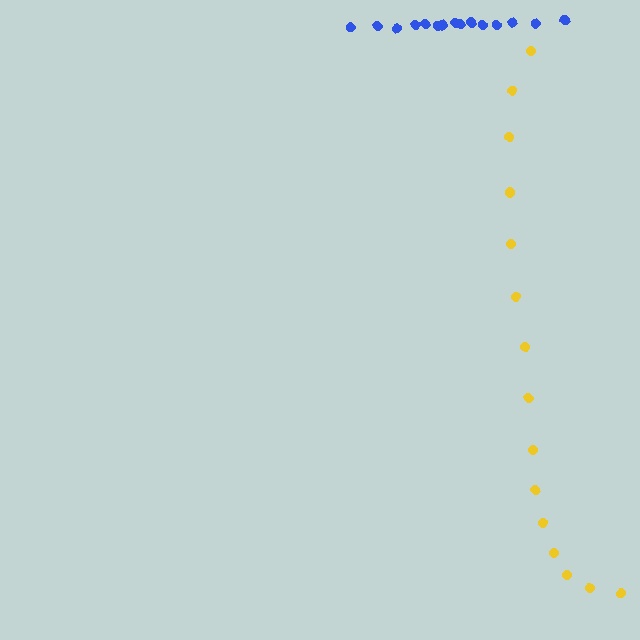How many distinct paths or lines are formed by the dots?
There are 2 distinct paths.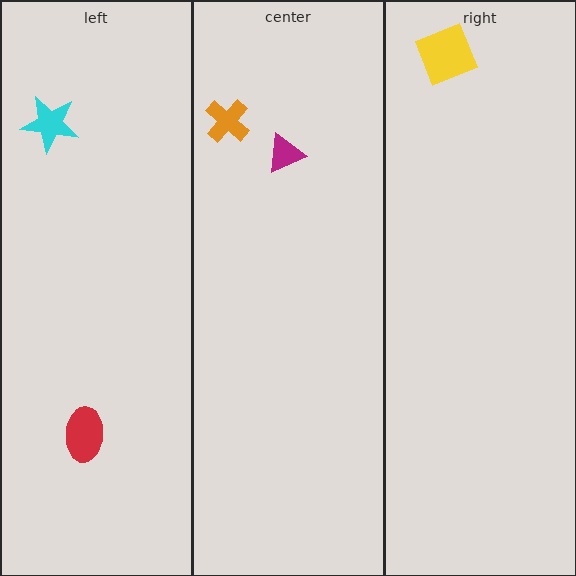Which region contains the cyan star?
The left region.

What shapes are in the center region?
The magenta triangle, the orange cross.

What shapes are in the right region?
The yellow square.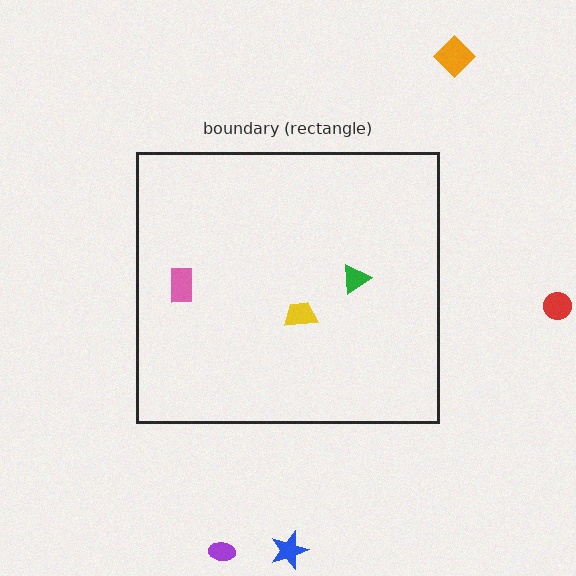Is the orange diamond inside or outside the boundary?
Outside.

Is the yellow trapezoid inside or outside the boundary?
Inside.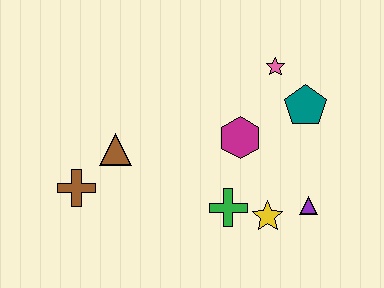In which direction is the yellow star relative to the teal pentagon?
The yellow star is below the teal pentagon.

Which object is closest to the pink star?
The teal pentagon is closest to the pink star.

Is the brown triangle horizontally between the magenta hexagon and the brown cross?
Yes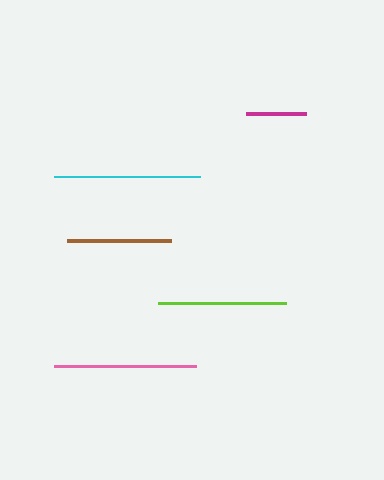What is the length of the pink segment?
The pink segment is approximately 142 pixels long.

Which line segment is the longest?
The cyan line is the longest at approximately 145 pixels.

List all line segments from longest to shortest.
From longest to shortest: cyan, pink, lime, brown, magenta.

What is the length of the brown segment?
The brown segment is approximately 103 pixels long.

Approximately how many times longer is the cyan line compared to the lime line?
The cyan line is approximately 1.1 times the length of the lime line.